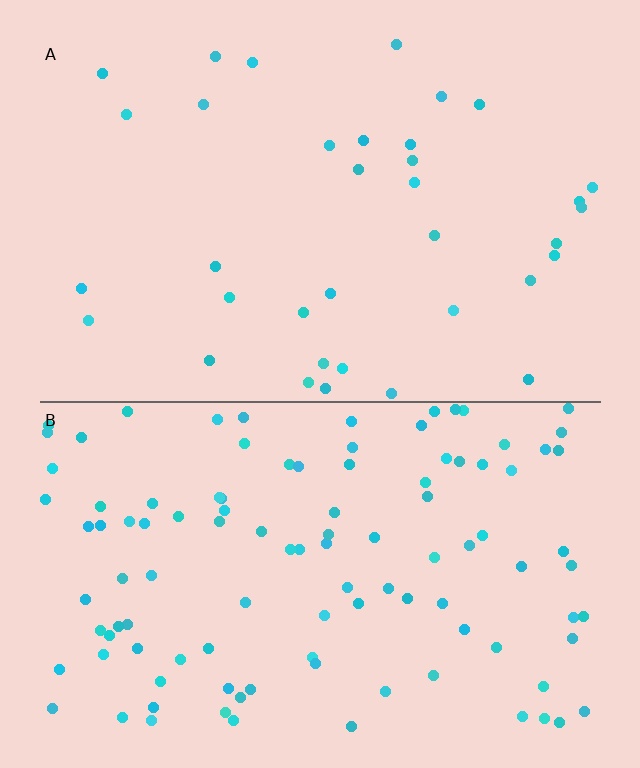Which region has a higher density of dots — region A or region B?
B (the bottom).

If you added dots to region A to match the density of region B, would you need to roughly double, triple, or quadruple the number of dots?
Approximately triple.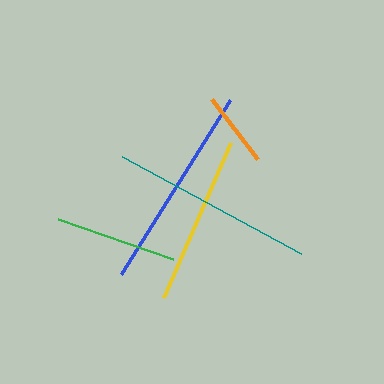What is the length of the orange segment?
The orange segment is approximately 75 pixels long.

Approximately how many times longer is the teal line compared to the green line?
The teal line is approximately 1.7 times the length of the green line.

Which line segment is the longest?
The blue line is the longest at approximately 205 pixels.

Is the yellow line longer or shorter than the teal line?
The teal line is longer than the yellow line.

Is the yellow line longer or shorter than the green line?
The yellow line is longer than the green line.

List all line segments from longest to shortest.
From longest to shortest: blue, teal, yellow, green, orange.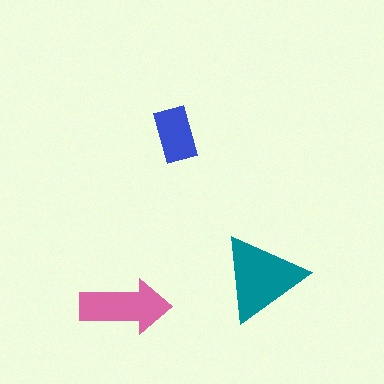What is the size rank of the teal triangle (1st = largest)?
1st.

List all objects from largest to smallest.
The teal triangle, the pink arrow, the blue rectangle.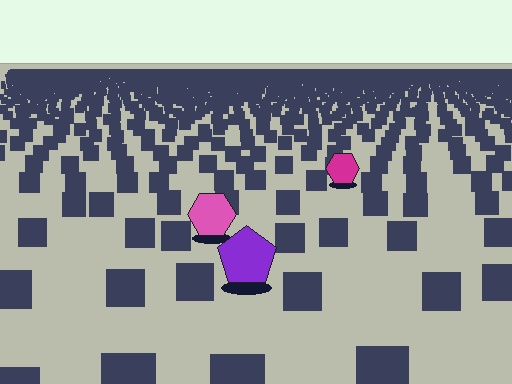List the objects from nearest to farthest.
From nearest to farthest: the purple pentagon, the pink hexagon, the magenta hexagon.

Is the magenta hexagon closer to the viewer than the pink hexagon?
No. The pink hexagon is closer — you can tell from the texture gradient: the ground texture is coarser near it.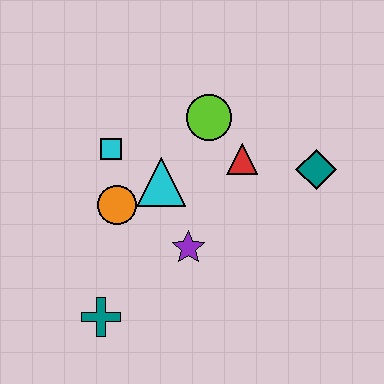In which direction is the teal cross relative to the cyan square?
The teal cross is below the cyan square.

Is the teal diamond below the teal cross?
No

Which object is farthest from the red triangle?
The teal cross is farthest from the red triangle.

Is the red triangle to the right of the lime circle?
Yes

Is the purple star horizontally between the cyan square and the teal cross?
No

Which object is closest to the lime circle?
The red triangle is closest to the lime circle.